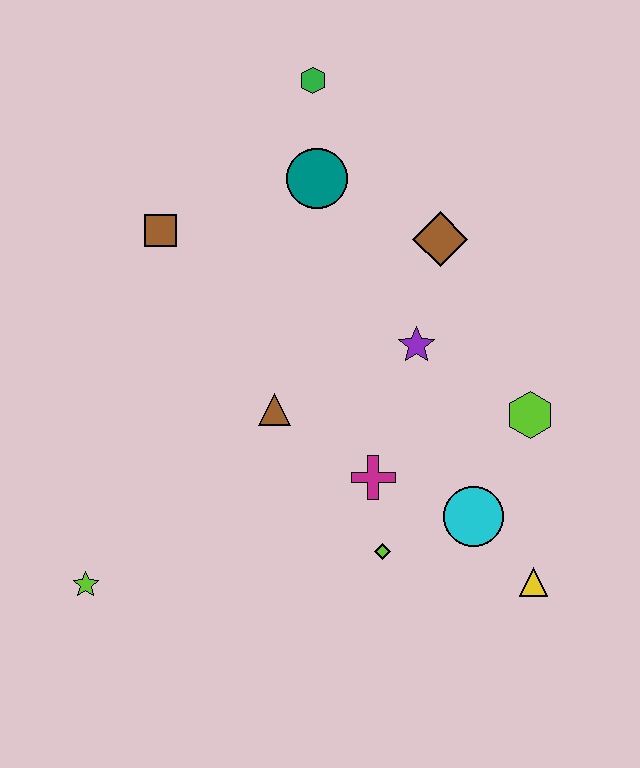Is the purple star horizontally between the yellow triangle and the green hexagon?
Yes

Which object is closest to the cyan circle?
The yellow triangle is closest to the cyan circle.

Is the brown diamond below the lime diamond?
No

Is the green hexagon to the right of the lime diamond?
No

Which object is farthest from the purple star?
The lime star is farthest from the purple star.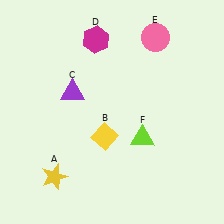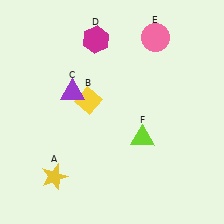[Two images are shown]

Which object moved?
The yellow diamond (B) moved up.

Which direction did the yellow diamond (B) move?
The yellow diamond (B) moved up.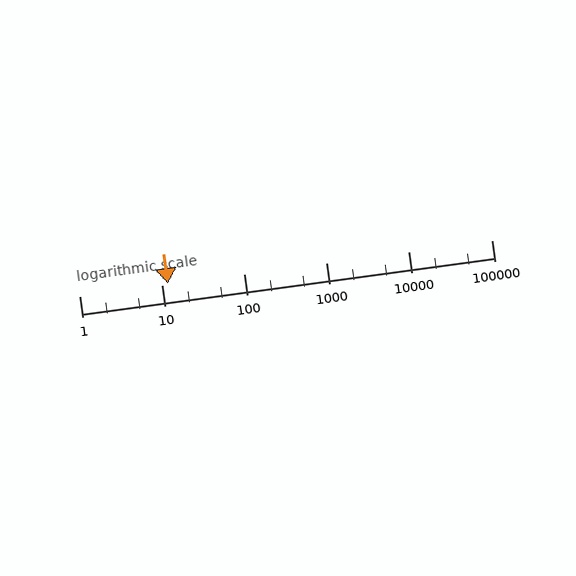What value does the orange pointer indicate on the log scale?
The pointer indicates approximately 12.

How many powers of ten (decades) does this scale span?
The scale spans 5 decades, from 1 to 100000.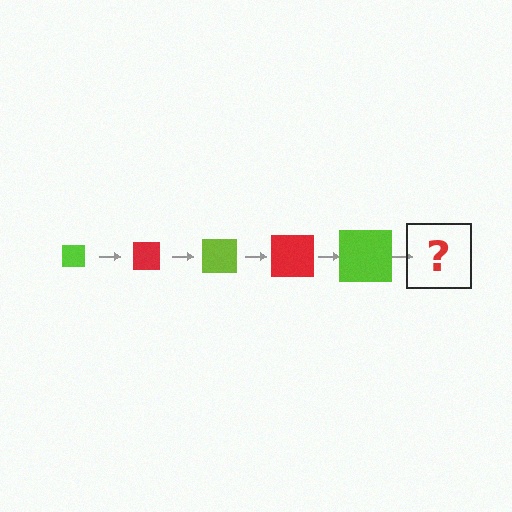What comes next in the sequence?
The next element should be a red square, larger than the previous one.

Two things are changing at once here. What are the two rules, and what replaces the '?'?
The two rules are that the square grows larger each step and the color cycles through lime and red. The '?' should be a red square, larger than the previous one.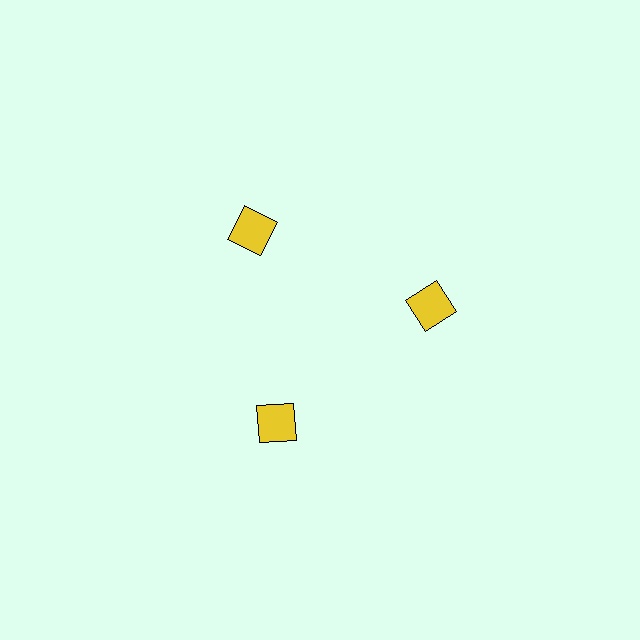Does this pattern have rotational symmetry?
Yes, this pattern has 3-fold rotational symmetry. It looks the same after rotating 120 degrees around the center.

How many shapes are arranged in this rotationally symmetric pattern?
There are 3 shapes, arranged in 3 groups of 1.